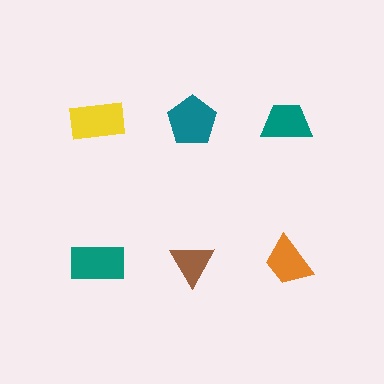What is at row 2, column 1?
A teal rectangle.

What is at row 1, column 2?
A teal pentagon.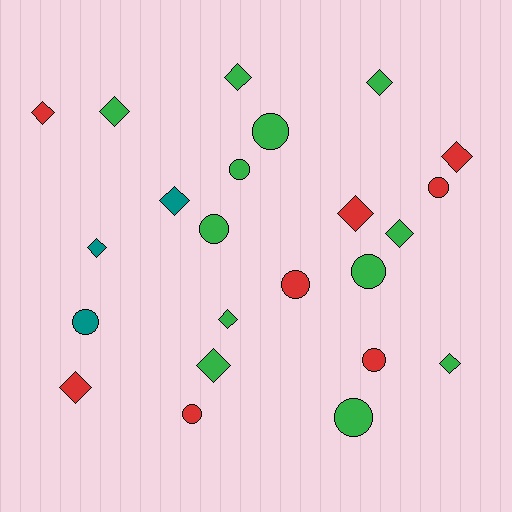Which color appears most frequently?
Green, with 12 objects.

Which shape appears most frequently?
Diamond, with 13 objects.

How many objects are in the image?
There are 23 objects.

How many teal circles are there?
There is 1 teal circle.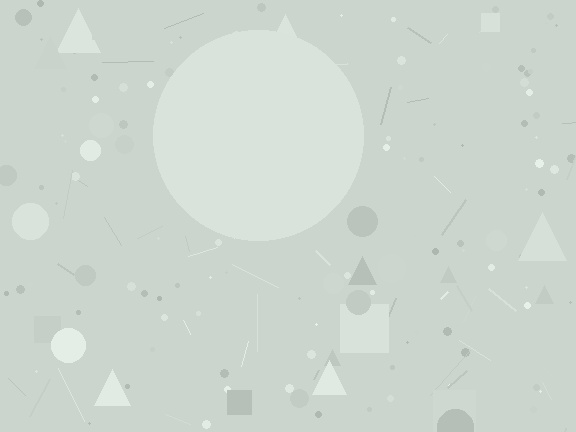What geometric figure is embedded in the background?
A circle is embedded in the background.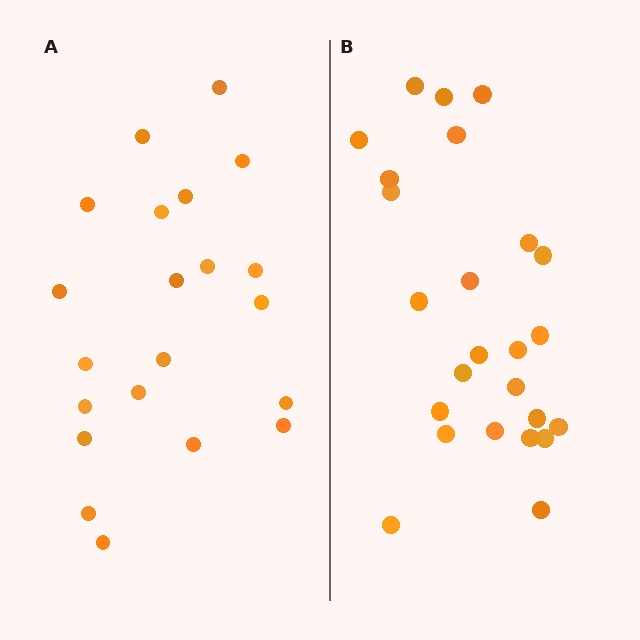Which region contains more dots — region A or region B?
Region B (the right region) has more dots.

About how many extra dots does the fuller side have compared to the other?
Region B has about 4 more dots than region A.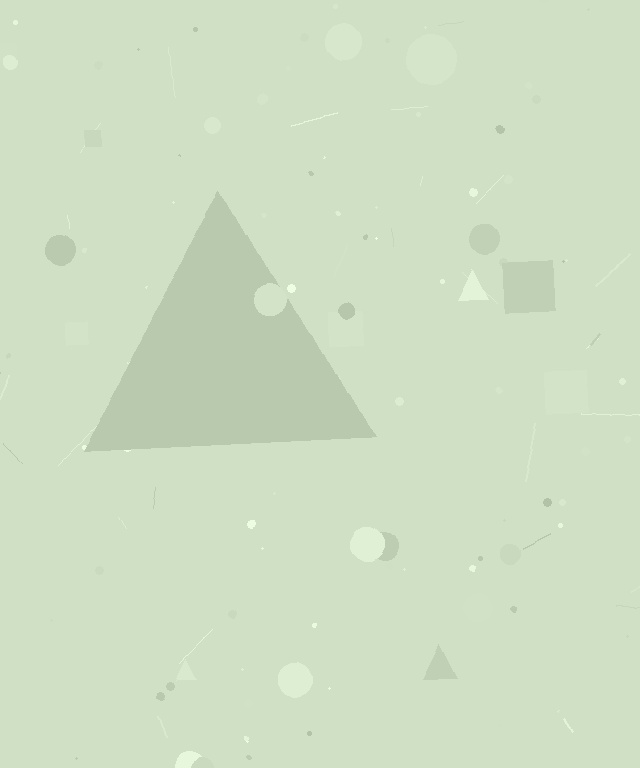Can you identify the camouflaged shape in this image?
The camouflaged shape is a triangle.